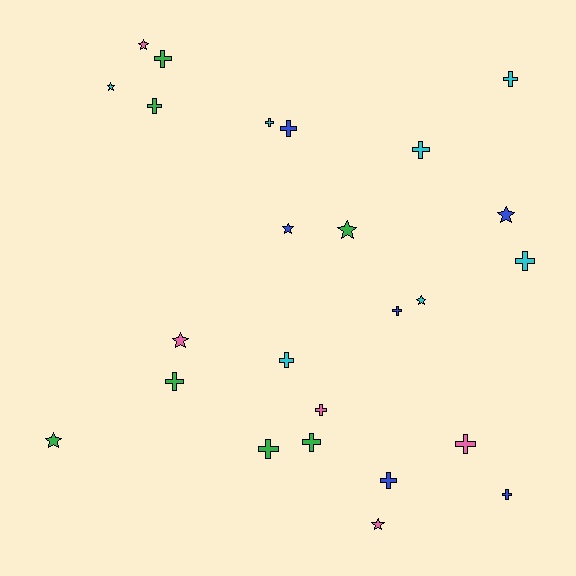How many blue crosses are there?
There are 4 blue crosses.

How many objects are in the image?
There are 25 objects.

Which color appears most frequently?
Green, with 7 objects.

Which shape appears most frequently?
Cross, with 16 objects.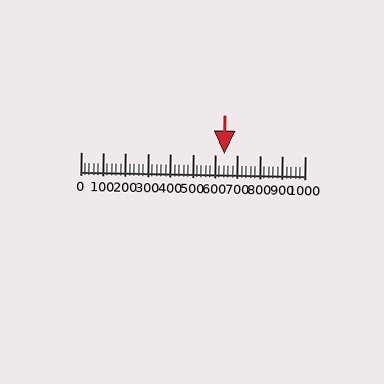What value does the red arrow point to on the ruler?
The red arrow points to approximately 640.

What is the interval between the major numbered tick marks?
The major tick marks are spaced 100 units apart.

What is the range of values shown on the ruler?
The ruler shows values from 0 to 1000.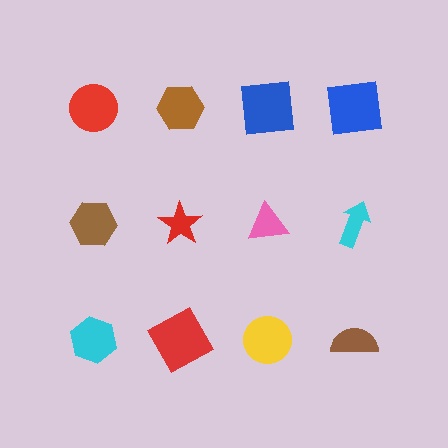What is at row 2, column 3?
A pink triangle.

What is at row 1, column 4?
A blue square.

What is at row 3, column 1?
A cyan hexagon.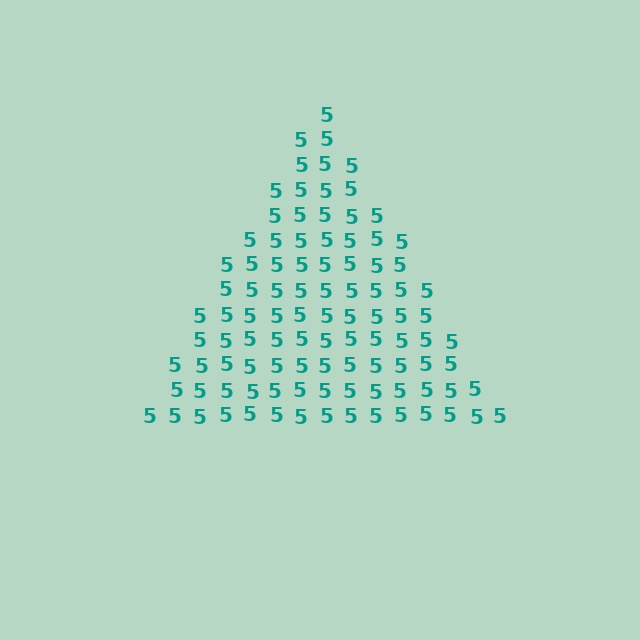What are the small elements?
The small elements are digit 5's.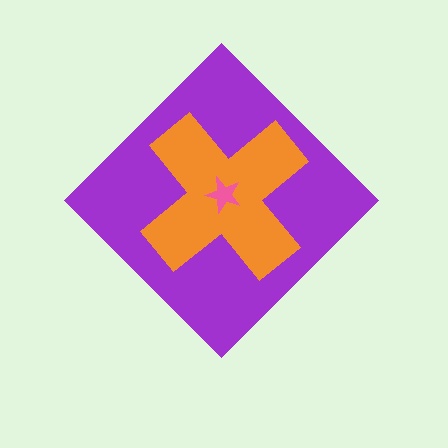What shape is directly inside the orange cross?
The pink star.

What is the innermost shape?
The pink star.